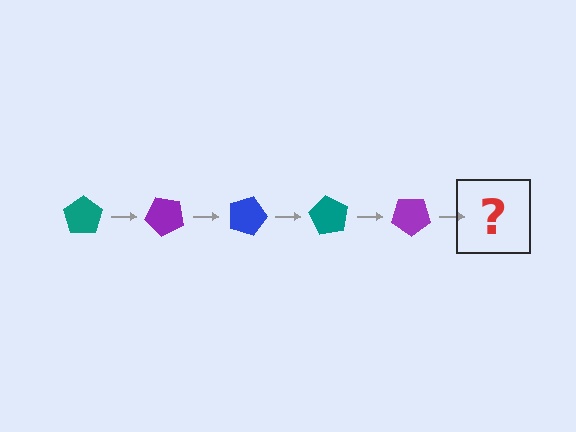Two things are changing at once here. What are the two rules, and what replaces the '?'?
The two rules are that it rotates 45 degrees each step and the color cycles through teal, purple, and blue. The '?' should be a blue pentagon, rotated 225 degrees from the start.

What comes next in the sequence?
The next element should be a blue pentagon, rotated 225 degrees from the start.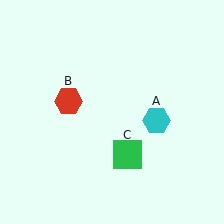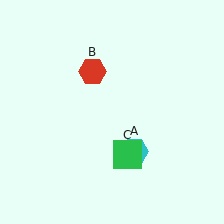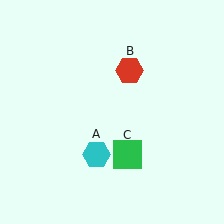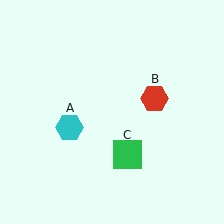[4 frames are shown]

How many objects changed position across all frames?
2 objects changed position: cyan hexagon (object A), red hexagon (object B).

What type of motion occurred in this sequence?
The cyan hexagon (object A), red hexagon (object B) rotated clockwise around the center of the scene.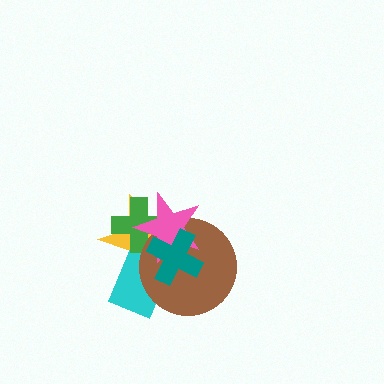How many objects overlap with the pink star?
5 objects overlap with the pink star.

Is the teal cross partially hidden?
No, no other shape covers it.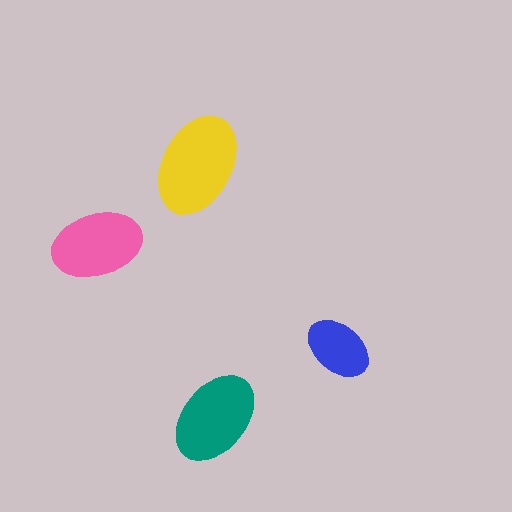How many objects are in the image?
There are 4 objects in the image.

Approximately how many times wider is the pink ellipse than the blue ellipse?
About 1.5 times wider.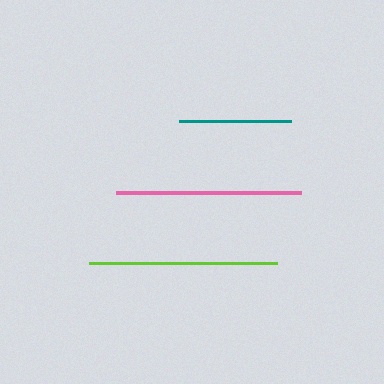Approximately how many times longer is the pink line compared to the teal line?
The pink line is approximately 1.6 times the length of the teal line.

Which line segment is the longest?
The lime line is the longest at approximately 188 pixels.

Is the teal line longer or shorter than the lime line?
The lime line is longer than the teal line.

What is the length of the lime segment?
The lime segment is approximately 188 pixels long.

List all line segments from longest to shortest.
From longest to shortest: lime, pink, teal.